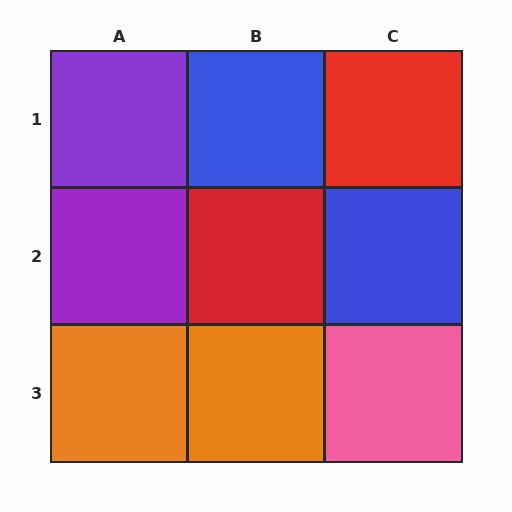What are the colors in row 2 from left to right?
Purple, red, blue.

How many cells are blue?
2 cells are blue.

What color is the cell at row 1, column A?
Purple.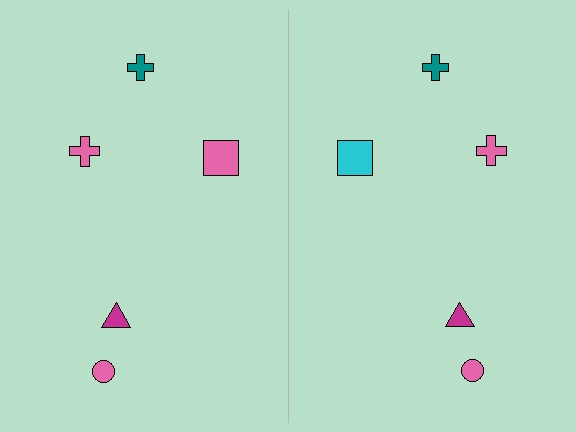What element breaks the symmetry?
The cyan square on the right side breaks the symmetry — its mirror counterpart is pink.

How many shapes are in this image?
There are 10 shapes in this image.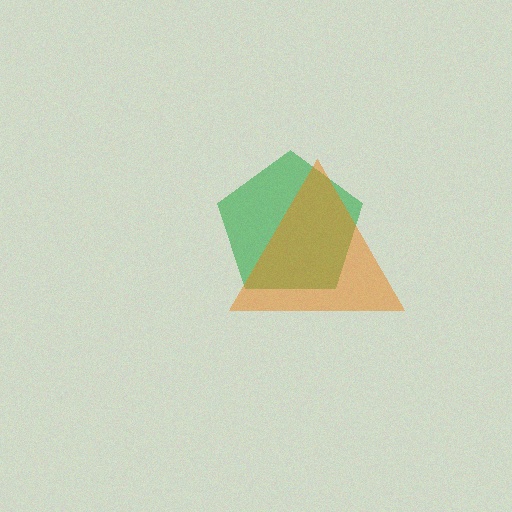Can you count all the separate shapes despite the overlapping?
Yes, there are 2 separate shapes.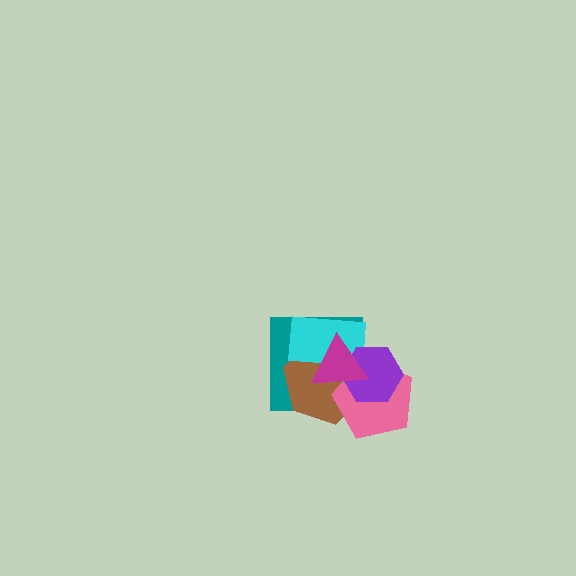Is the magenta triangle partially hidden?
No, no other shape covers it.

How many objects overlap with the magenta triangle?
5 objects overlap with the magenta triangle.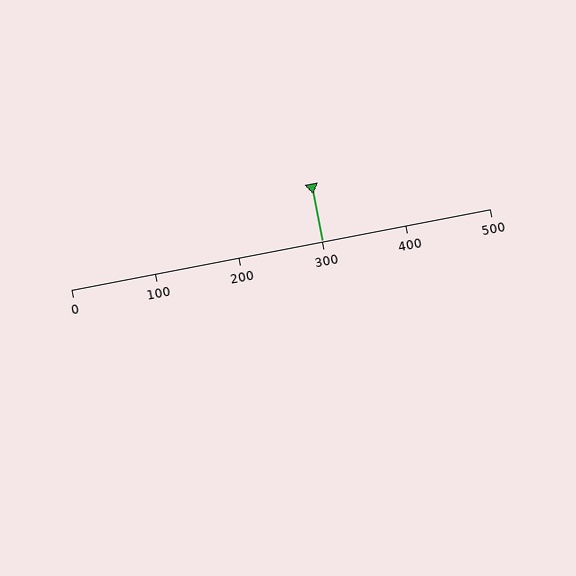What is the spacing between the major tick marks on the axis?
The major ticks are spaced 100 apart.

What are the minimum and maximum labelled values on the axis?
The axis runs from 0 to 500.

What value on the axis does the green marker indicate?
The marker indicates approximately 300.